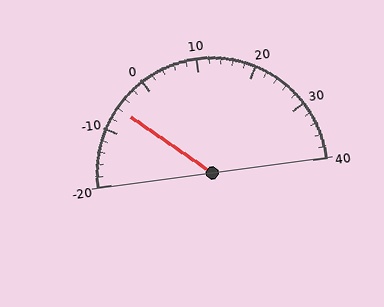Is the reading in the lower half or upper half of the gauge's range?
The reading is in the lower half of the range (-20 to 40).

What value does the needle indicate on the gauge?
The needle indicates approximately -6.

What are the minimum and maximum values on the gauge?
The gauge ranges from -20 to 40.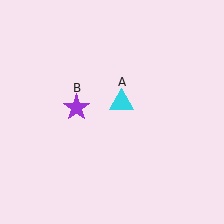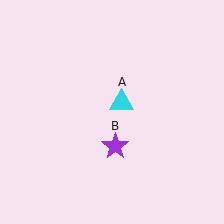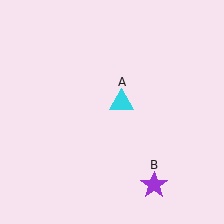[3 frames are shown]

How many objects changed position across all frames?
1 object changed position: purple star (object B).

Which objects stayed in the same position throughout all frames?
Cyan triangle (object A) remained stationary.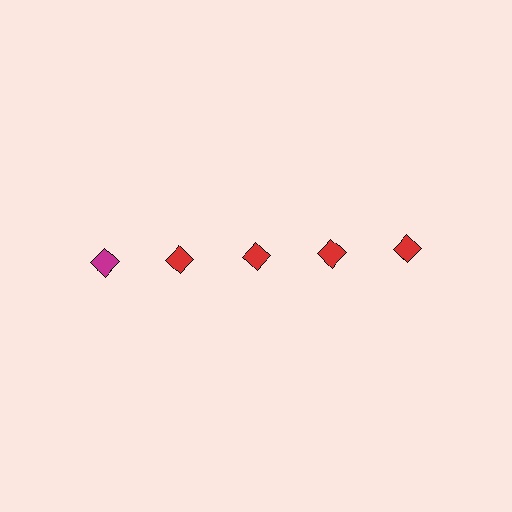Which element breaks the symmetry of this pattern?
The magenta diamond in the top row, leftmost column breaks the symmetry. All other shapes are red diamonds.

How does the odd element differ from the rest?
It has a different color: magenta instead of red.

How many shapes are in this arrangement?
There are 5 shapes arranged in a grid pattern.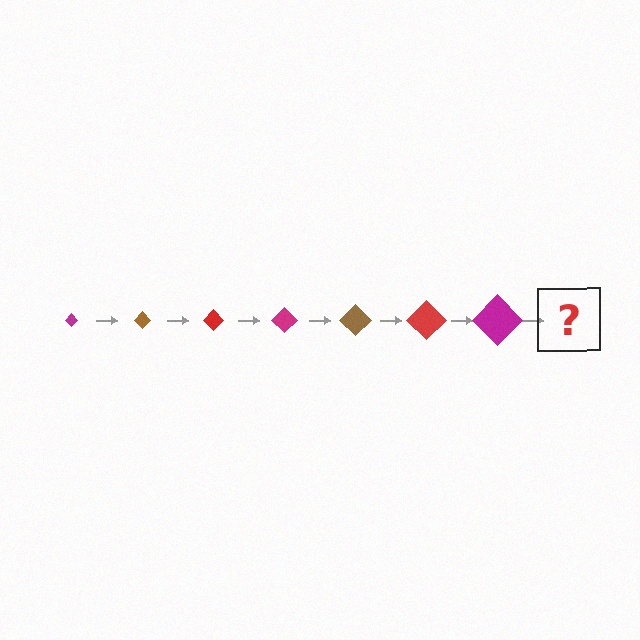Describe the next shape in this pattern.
It should be a brown diamond, larger than the previous one.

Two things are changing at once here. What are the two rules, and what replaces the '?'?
The two rules are that the diamond grows larger each step and the color cycles through magenta, brown, and red. The '?' should be a brown diamond, larger than the previous one.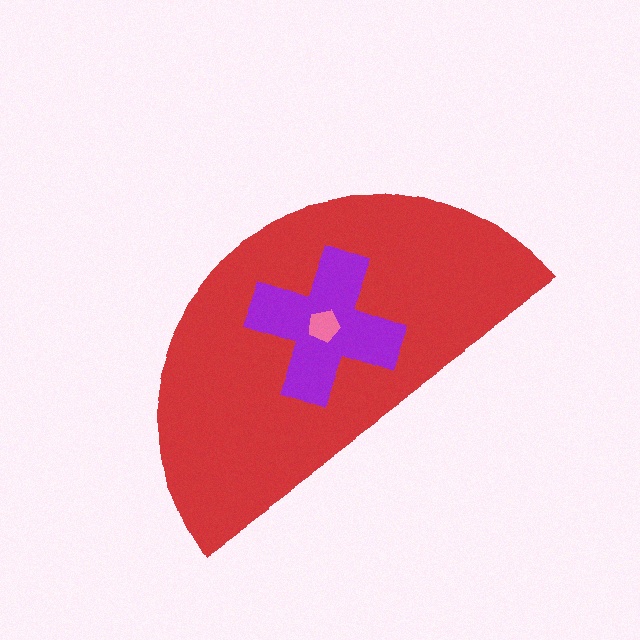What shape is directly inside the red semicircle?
The purple cross.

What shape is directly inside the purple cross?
The pink pentagon.